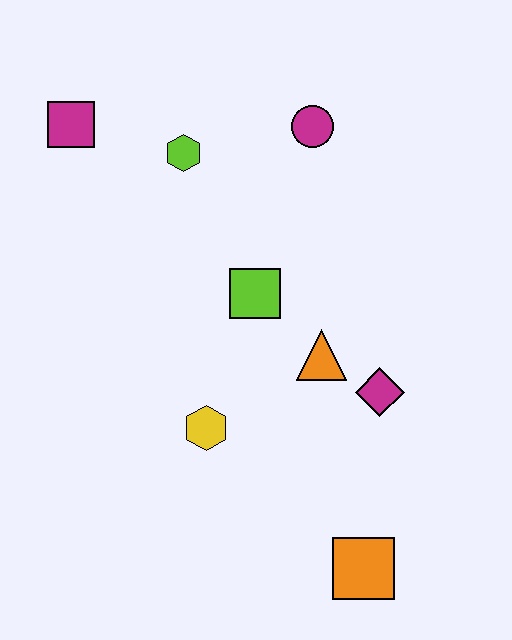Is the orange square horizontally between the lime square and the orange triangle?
No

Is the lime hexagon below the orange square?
No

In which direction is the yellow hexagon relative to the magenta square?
The yellow hexagon is below the magenta square.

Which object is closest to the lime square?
The orange triangle is closest to the lime square.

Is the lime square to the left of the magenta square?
No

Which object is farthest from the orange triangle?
The magenta square is farthest from the orange triangle.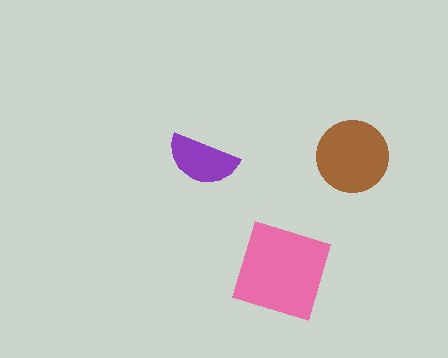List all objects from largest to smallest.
The pink diamond, the brown circle, the purple semicircle.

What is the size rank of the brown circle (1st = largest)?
2nd.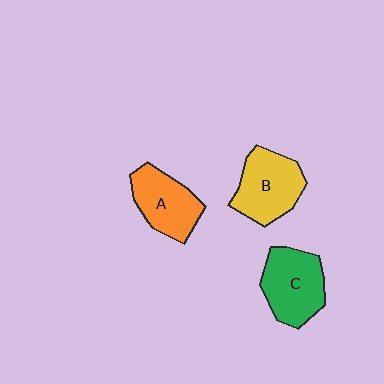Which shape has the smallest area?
Shape A (orange).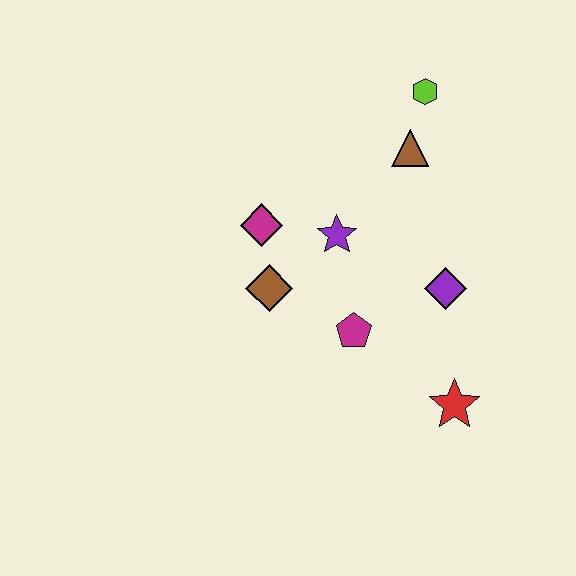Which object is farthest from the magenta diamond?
The red star is farthest from the magenta diamond.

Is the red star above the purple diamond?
No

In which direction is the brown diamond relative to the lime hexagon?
The brown diamond is below the lime hexagon.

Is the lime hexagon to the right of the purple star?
Yes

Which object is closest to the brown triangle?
The lime hexagon is closest to the brown triangle.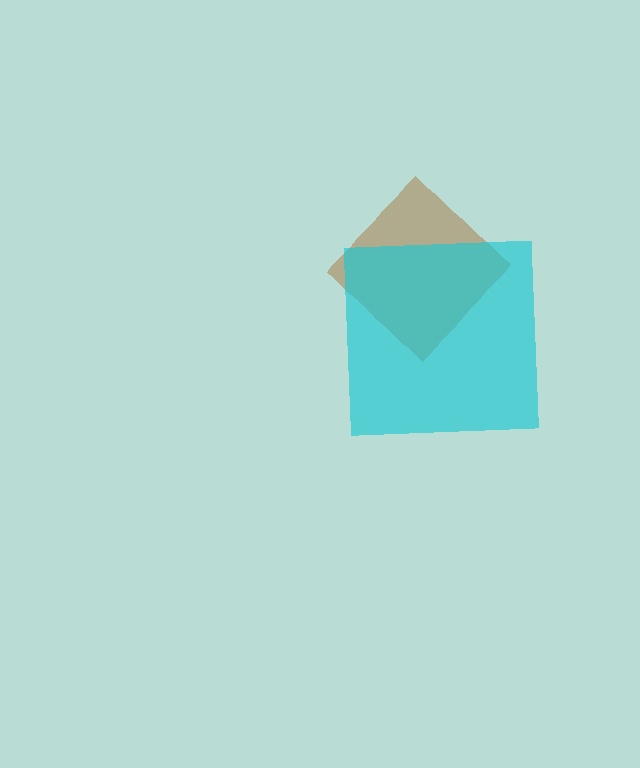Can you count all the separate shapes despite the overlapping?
Yes, there are 2 separate shapes.